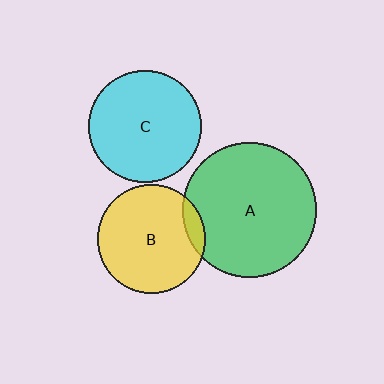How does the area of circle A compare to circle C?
Approximately 1.4 times.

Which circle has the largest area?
Circle A (green).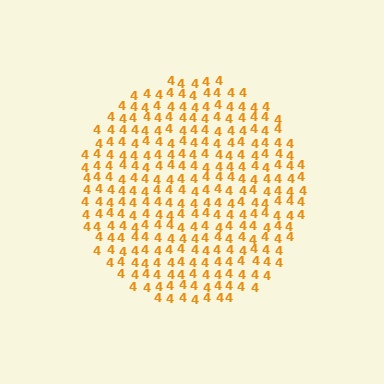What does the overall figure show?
The overall figure shows a circle.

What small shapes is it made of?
It is made of small digit 4's.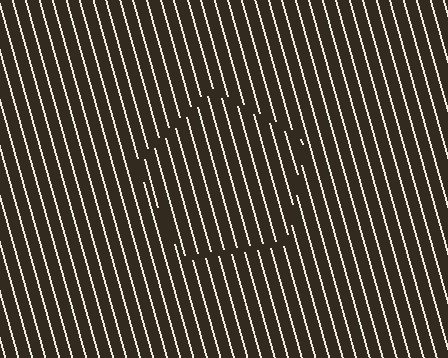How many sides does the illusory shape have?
5 sides — the line-ends trace a pentagon.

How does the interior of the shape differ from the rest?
The interior of the shape contains the same grating, shifted by half a period — the contour is defined by the phase discontinuity where line-ends from the inner and outer gratings abut.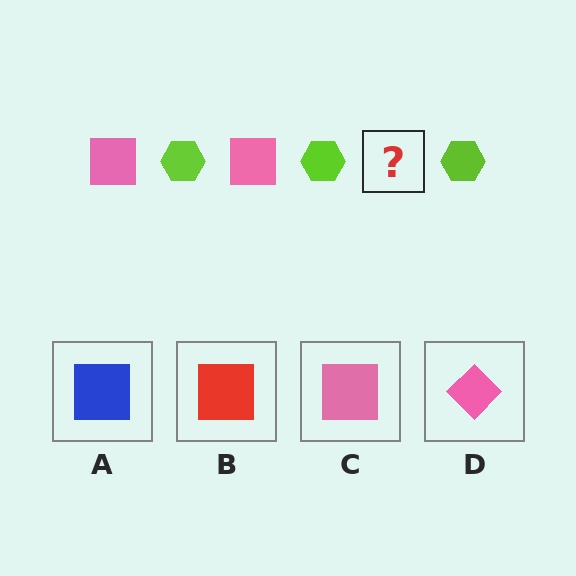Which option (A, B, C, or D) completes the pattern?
C.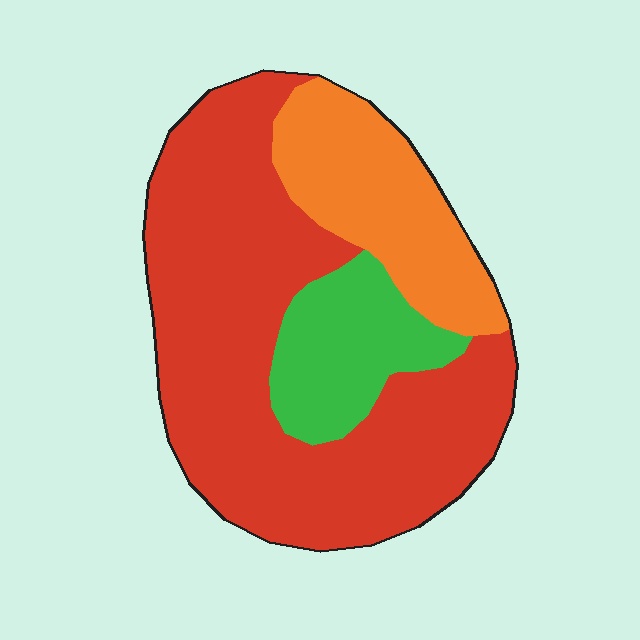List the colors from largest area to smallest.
From largest to smallest: red, orange, green.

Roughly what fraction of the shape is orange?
Orange covers roughly 20% of the shape.